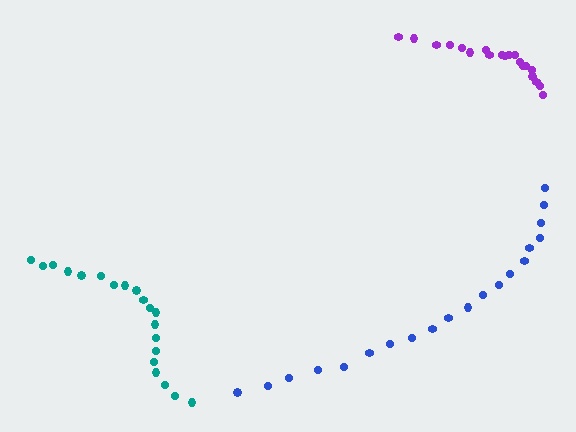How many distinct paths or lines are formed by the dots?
There are 3 distinct paths.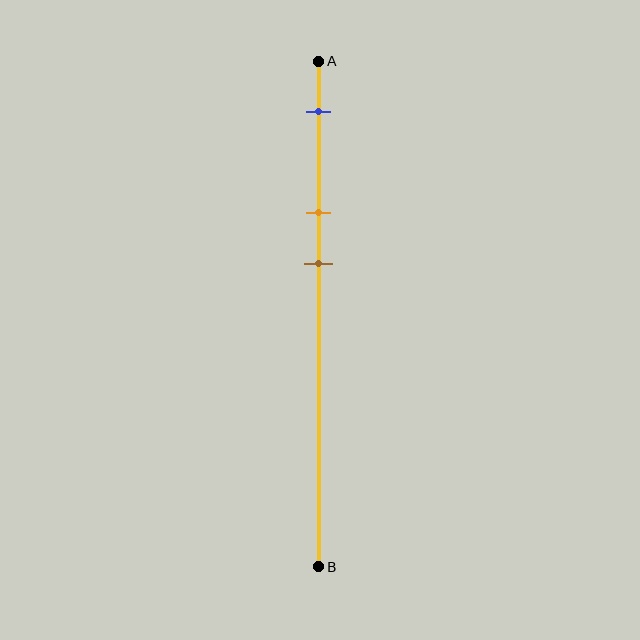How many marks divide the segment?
There are 3 marks dividing the segment.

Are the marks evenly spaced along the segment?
Yes, the marks are approximately evenly spaced.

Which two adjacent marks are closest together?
The orange and brown marks are the closest adjacent pair.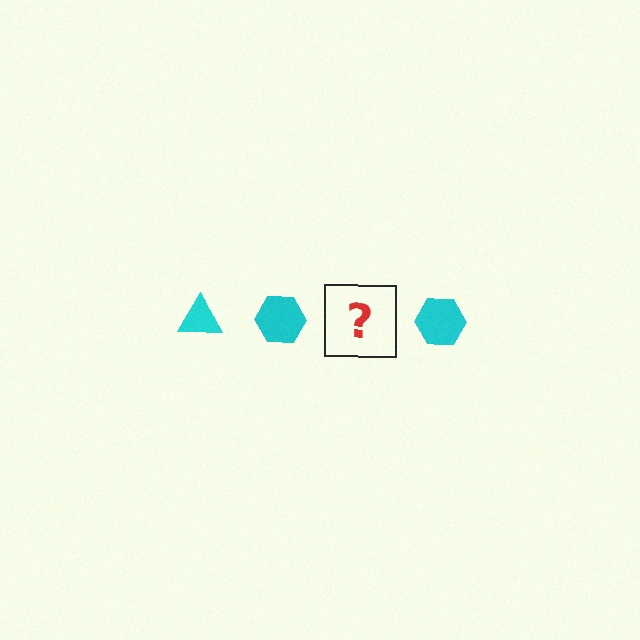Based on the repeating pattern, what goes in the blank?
The blank should be a cyan triangle.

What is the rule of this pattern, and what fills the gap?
The rule is that the pattern cycles through triangle, hexagon shapes in cyan. The gap should be filled with a cyan triangle.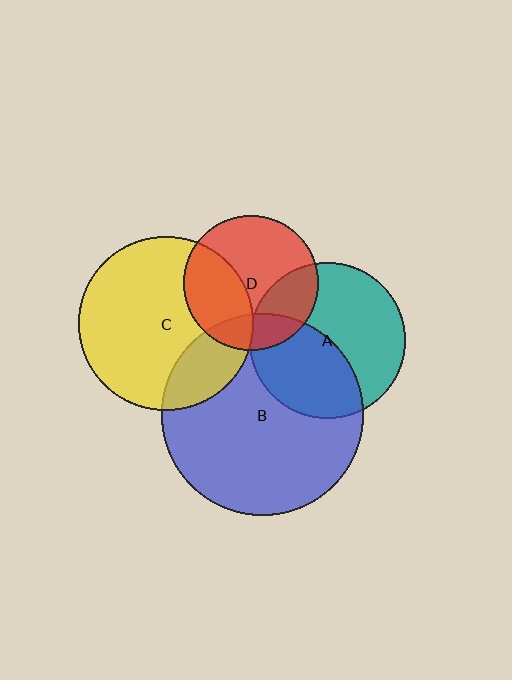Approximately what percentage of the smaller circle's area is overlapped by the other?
Approximately 20%.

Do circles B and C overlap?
Yes.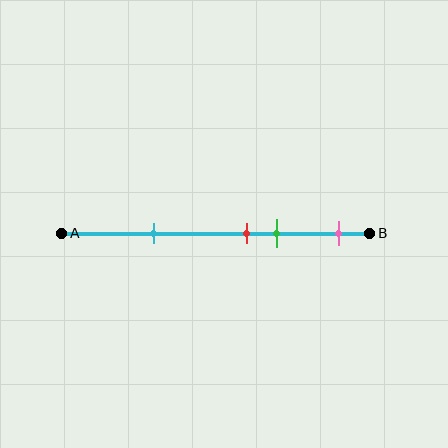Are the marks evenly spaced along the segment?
No, the marks are not evenly spaced.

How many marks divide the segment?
There are 4 marks dividing the segment.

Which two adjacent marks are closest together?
The red and green marks are the closest adjacent pair.